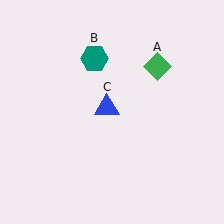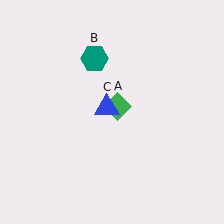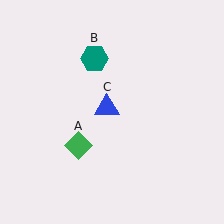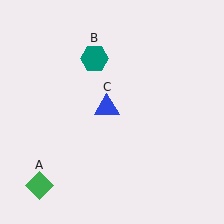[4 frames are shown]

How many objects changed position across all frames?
1 object changed position: green diamond (object A).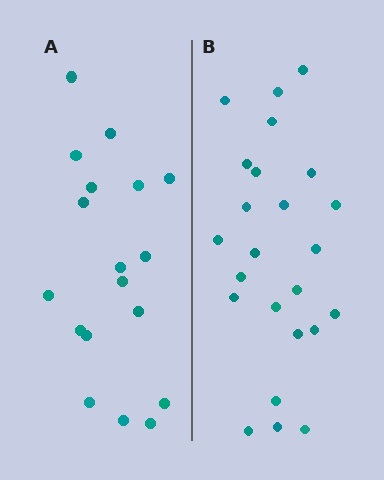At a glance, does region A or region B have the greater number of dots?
Region B (the right region) has more dots.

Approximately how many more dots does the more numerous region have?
Region B has about 6 more dots than region A.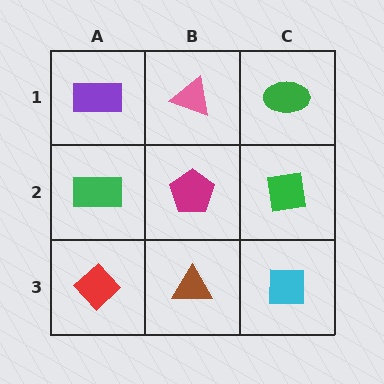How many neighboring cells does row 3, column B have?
3.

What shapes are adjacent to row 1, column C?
A green square (row 2, column C), a pink triangle (row 1, column B).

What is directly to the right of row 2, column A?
A magenta pentagon.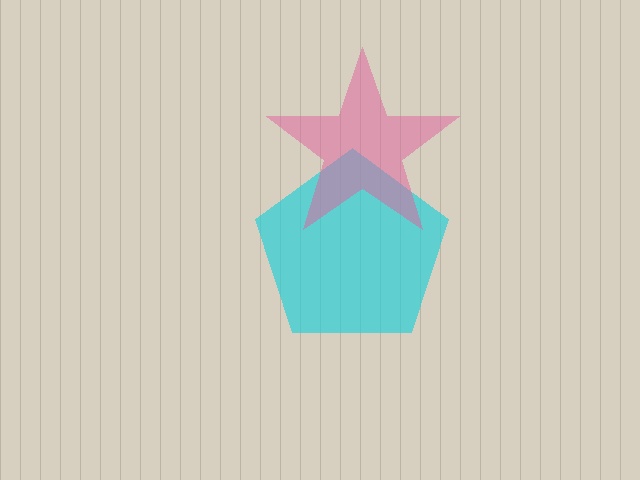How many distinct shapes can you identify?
There are 2 distinct shapes: a cyan pentagon, a pink star.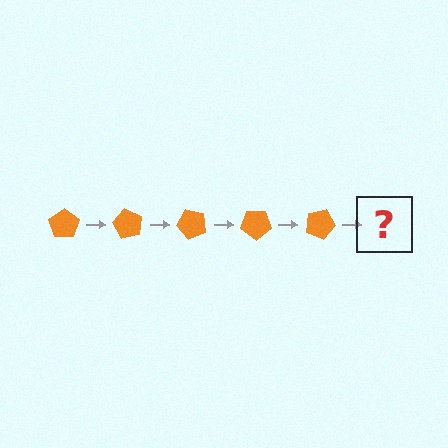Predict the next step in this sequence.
The next step is an orange pentagon rotated 300 degrees.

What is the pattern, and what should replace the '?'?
The pattern is that the pentagon rotates 60 degrees each step. The '?' should be an orange pentagon rotated 300 degrees.